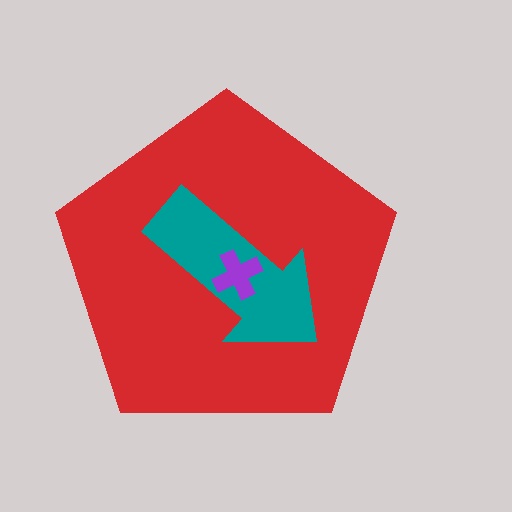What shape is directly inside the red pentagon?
The teal arrow.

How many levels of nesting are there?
3.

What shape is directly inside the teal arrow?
The purple cross.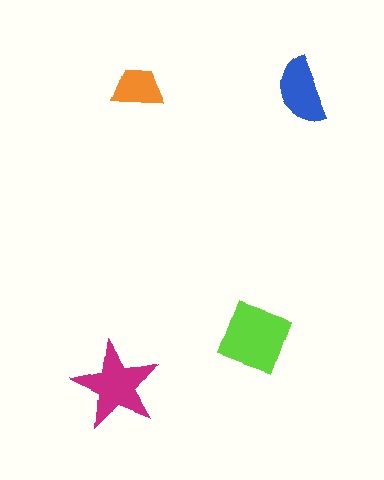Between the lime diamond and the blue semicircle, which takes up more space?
The lime diamond.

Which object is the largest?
The lime diamond.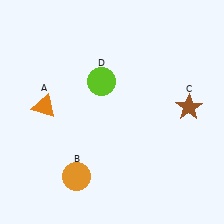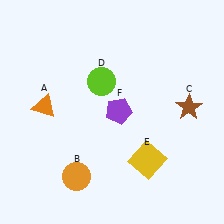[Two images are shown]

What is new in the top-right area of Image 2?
A purple pentagon (F) was added in the top-right area of Image 2.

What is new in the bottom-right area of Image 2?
A yellow square (E) was added in the bottom-right area of Image 2.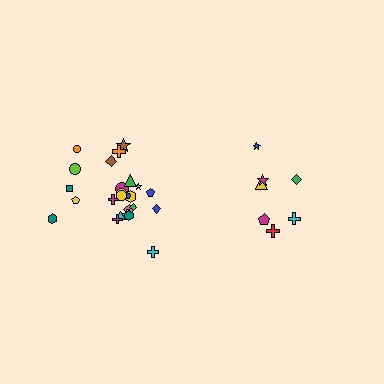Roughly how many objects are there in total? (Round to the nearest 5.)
Roughly 30 objects in total.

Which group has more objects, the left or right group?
The left group.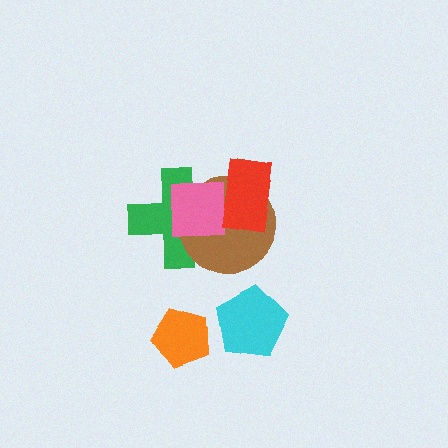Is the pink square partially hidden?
Yes, it is partially covered by another shape.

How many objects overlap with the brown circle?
3 objects overlap with the brown circle.